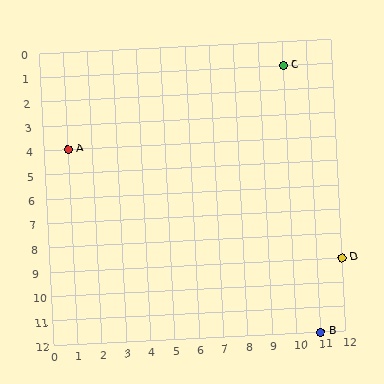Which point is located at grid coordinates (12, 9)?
Point D is at (12, 9).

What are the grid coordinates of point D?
Point D is at grid coordinates (12, 9).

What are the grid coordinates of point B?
Point B is at grid coordinates (11, 12).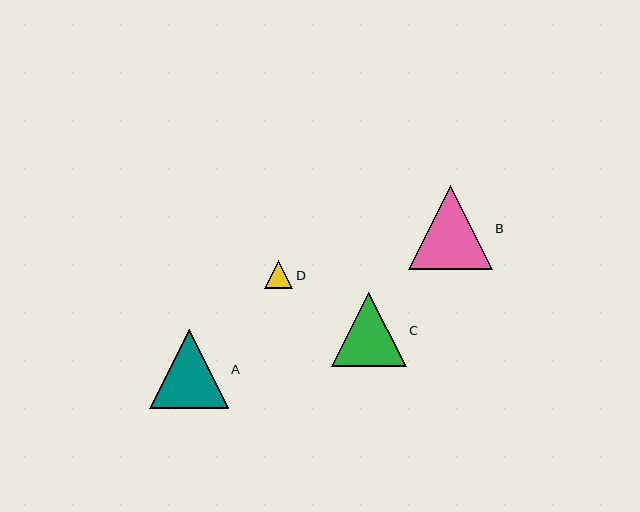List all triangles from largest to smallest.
From largest to smallest: B, A, C, D.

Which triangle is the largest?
Triangle B is the largest with a size of approximately 83 pixels.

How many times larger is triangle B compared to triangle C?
Triangle B is approximately 1.1 times the size of triangle C.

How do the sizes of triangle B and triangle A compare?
Triangle B and triangle A are approximately the same size.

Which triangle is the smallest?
Triangle D is the smallest with a size of approximately 29 pixels.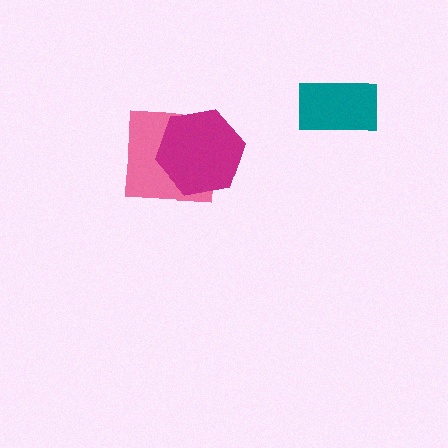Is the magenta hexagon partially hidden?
No, no other shape covers it.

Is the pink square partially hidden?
Yes, it is partially covered by another shape.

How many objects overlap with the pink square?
1 object overlaps with the pink square.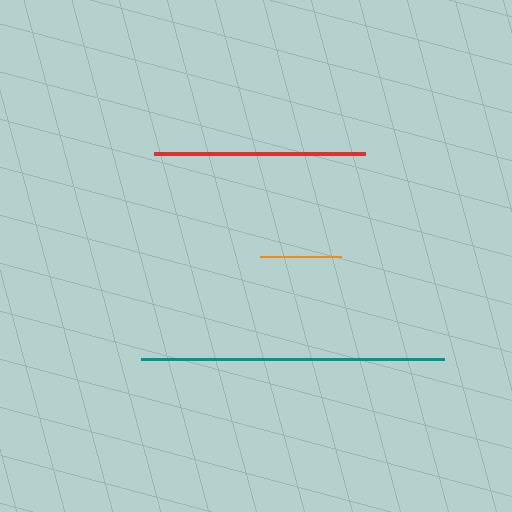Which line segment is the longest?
The teal line is the longest at approximately 302 pixels.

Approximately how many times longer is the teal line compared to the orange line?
The teal line is approximately 3.7 times the length of the orange line.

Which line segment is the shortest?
The orange line is the shortest at approximately 81 pixels.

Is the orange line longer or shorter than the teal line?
The teal line is longer than the orange line.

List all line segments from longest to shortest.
From longest to shortest: teal, red, orange.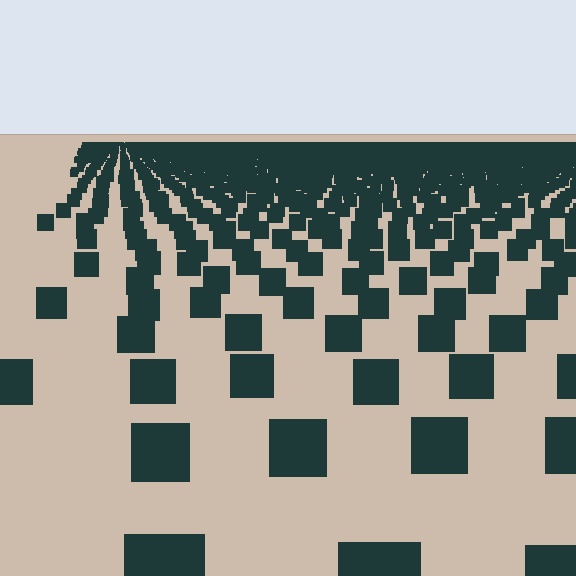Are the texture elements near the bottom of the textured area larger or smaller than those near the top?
Larger. Near the bottom, elements are closer to the viewer and appear at a bigger on-screen size.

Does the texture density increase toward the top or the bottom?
Density increases toward the top.